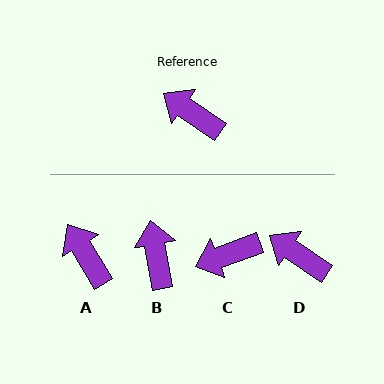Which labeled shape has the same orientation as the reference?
D.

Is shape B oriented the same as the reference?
No, it is off by about 46 degrees.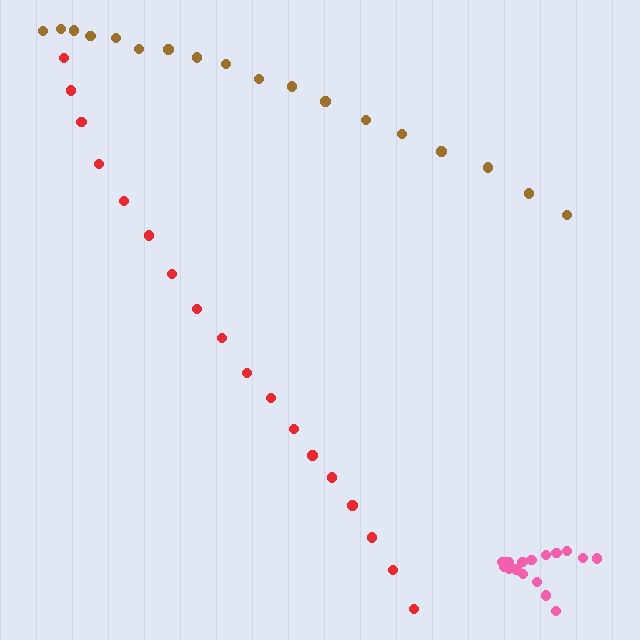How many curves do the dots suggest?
There are 3 distinct paths.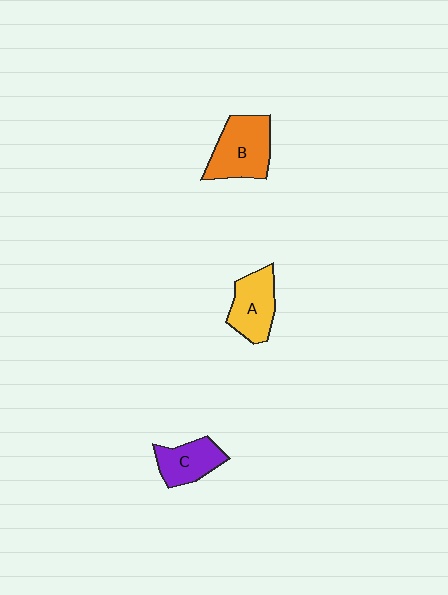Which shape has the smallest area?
Shape C (purple).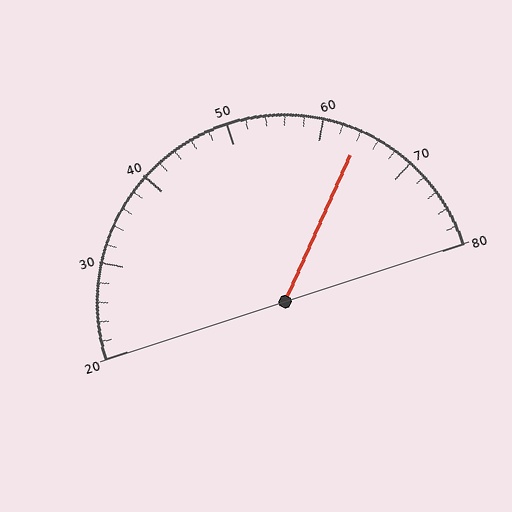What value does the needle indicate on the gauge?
The needle indicates approximately 64.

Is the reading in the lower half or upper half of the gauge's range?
The reading is in the upper half of the range (20 to 80).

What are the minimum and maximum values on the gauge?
The gauge ranges from 20 to 80.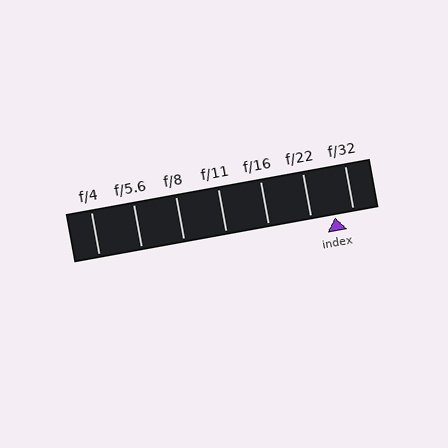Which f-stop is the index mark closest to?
The index mark is closest to f/32.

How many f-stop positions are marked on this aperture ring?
There are 7 f-stop positions marked.